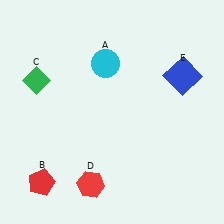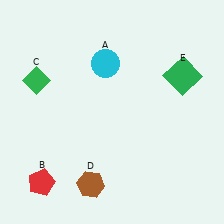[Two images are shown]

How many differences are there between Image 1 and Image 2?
There are 2 differences between the two images.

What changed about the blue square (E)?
In Image 1, E is blue. In Image 2, it changed to green.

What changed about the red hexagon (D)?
In Image 1, D is red. In Image 2, it changed to brown.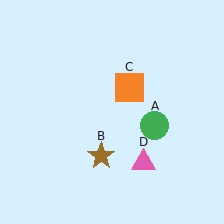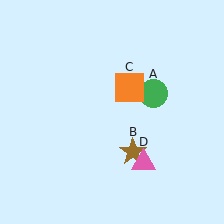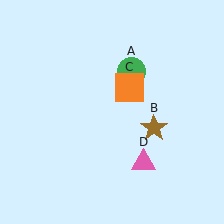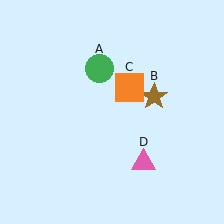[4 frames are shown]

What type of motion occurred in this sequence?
The green circle (object A), brown star (object B) rotated counterclockwise around the center of the scene.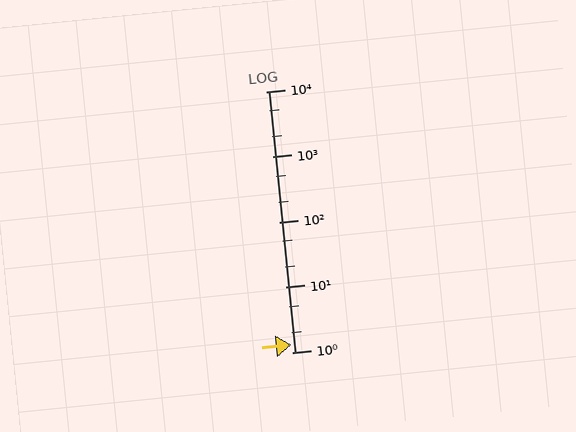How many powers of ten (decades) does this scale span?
The scale spans 4 decades, from 1 to 10000.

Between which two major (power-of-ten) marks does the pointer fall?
The pointer is between 1 and 10.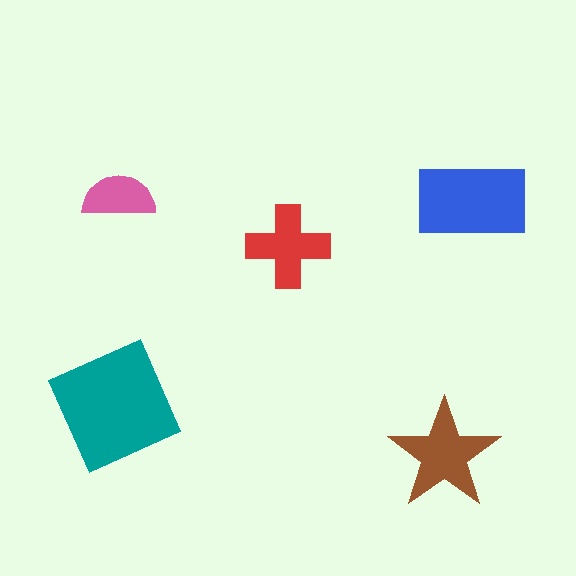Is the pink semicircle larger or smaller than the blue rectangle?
Smaller.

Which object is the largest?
The teal square.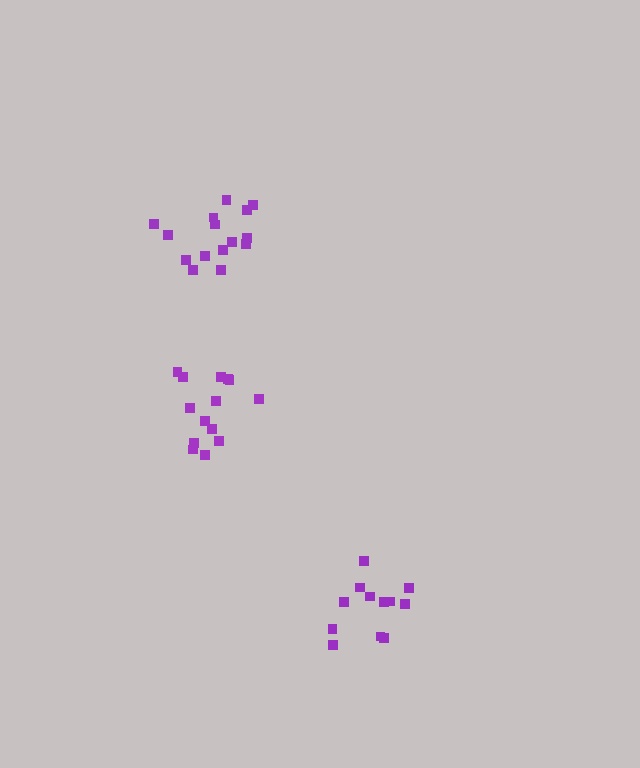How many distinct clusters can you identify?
There are 3 distinct clusters.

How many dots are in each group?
Group 1: 15 dots, Group 2: 12 dots, Group 3: 14 dots (41 total).